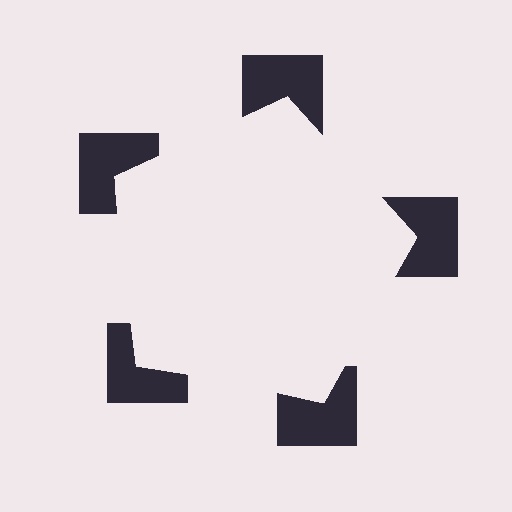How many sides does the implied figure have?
5 sides.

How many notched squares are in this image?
There are 5 — one at each vertex of the illusory pentagon.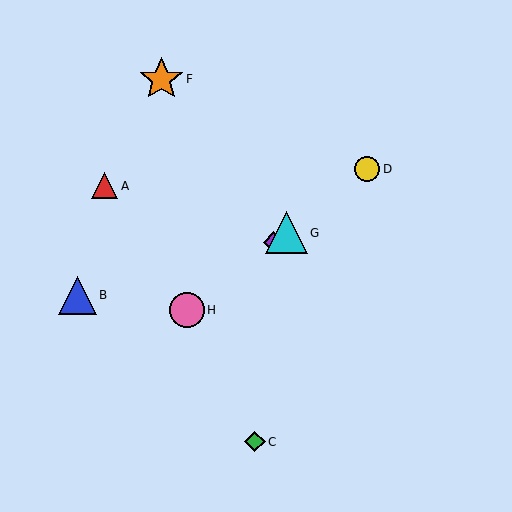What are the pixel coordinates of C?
Object C is at (255, 442).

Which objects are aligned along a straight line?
Objects D, E, G, H are aligned along a straight line.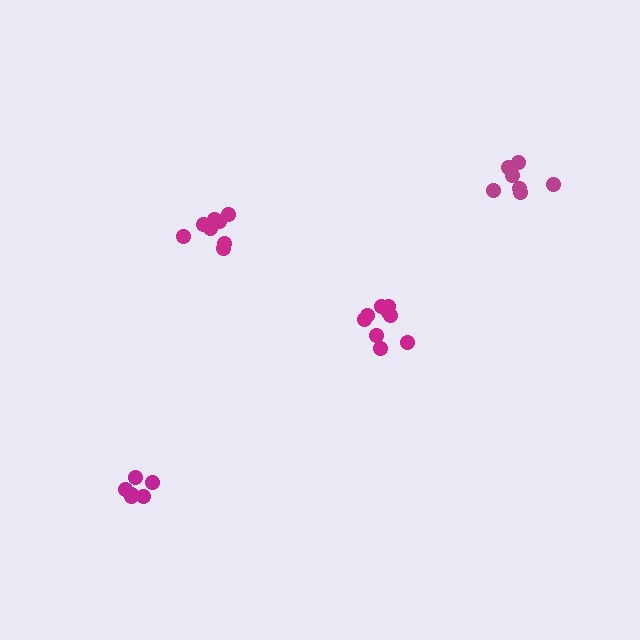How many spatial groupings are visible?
There are 4 spatial groupings.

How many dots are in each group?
Group 1: 9 dots, Group 2: 9 dots, Group 3: 6 dots, Group 4: 7 dots (31 total).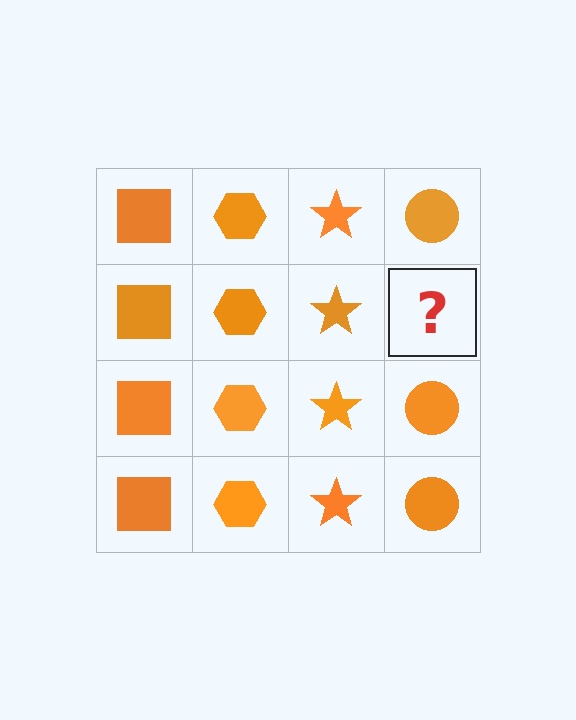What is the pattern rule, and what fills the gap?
The rule is that each column has a consistent shape. The gap should be filled with an orange circle.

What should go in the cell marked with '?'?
The missing cell should contain an orange circle.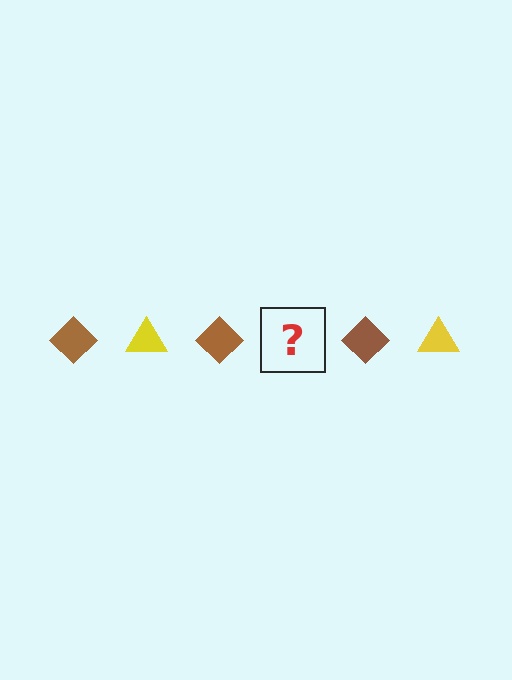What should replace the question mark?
The question mark should be replaced with a yellow triangle.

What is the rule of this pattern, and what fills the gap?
The rule is that the pattern alternates between brown diamond and yellow triangle. The gap should be filled with a yellow triangle.